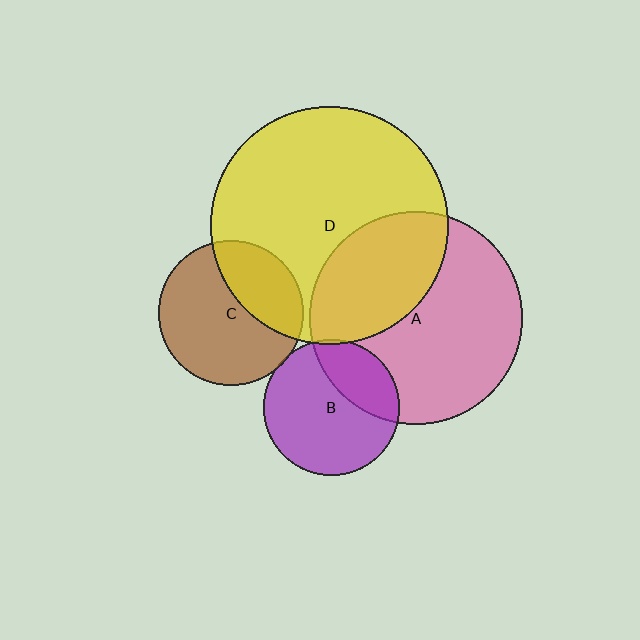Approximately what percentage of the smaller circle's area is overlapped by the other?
Approximately 30%.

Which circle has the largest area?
Circle D (yellow).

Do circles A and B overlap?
Yes.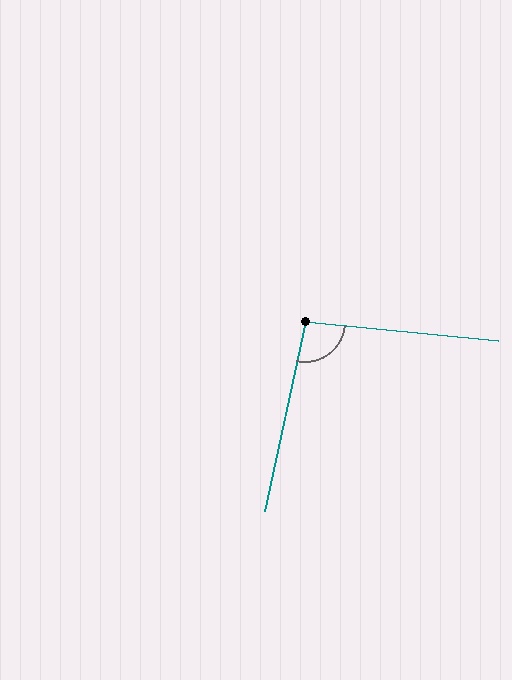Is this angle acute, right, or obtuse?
It is obtuse.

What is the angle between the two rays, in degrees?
Approximately 97 degrees.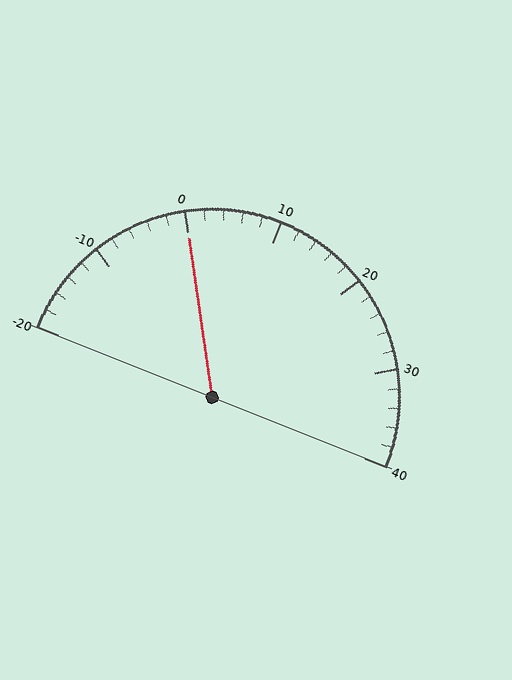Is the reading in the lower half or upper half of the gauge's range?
The reading is in the lower half of the range (-20 to 40).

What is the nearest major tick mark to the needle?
The nearest major tick mark is 0.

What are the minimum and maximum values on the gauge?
The gauge ranges from -20 to 40.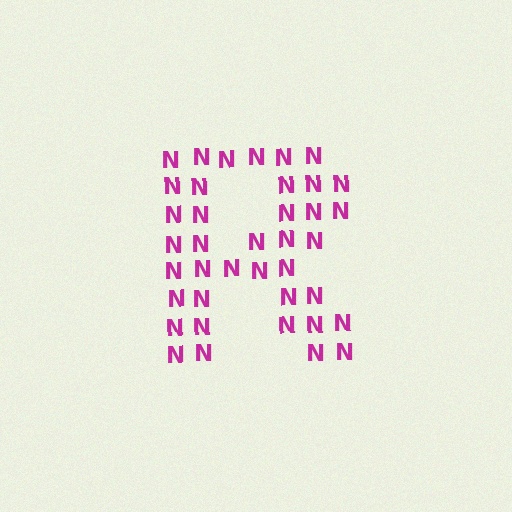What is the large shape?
The large shape is the letter R.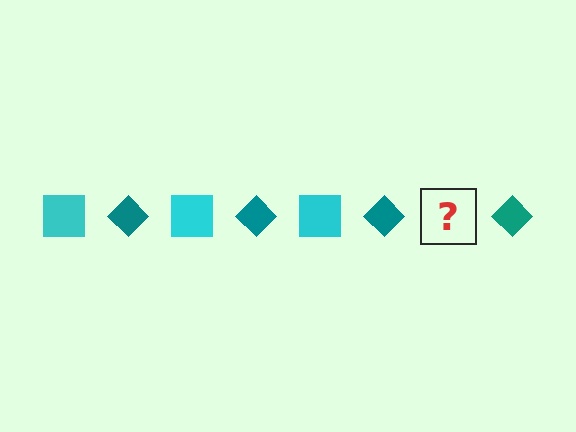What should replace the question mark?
The question mark should be replaced with a cyan square.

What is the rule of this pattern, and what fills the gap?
The rule is that the pattern alternates between cyan square and teal diamond. The gap should be filled with a cyan square.